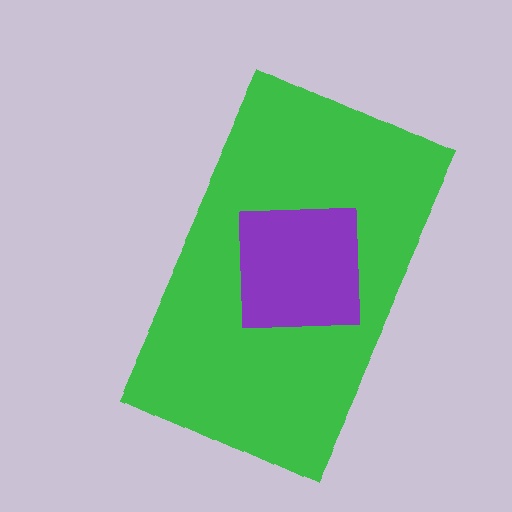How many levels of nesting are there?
2.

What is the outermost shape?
The green rectangle.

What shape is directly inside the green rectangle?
The purple square.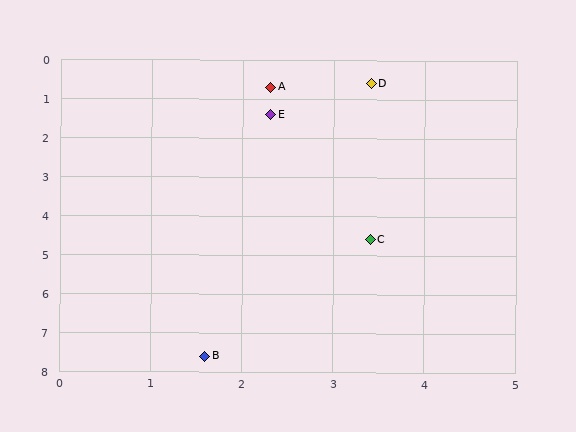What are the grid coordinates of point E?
Point E is at approximately (2.3, 1.4).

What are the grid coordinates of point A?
Point A is at approximately (2.3, 0.7).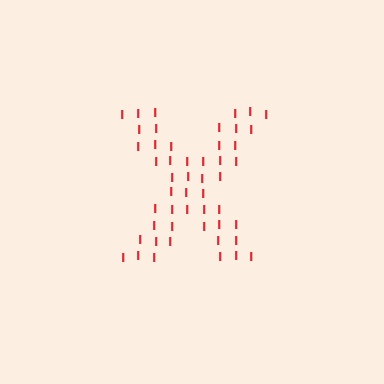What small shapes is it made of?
It is made of small letter I's.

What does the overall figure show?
The overall figure shows the letter X.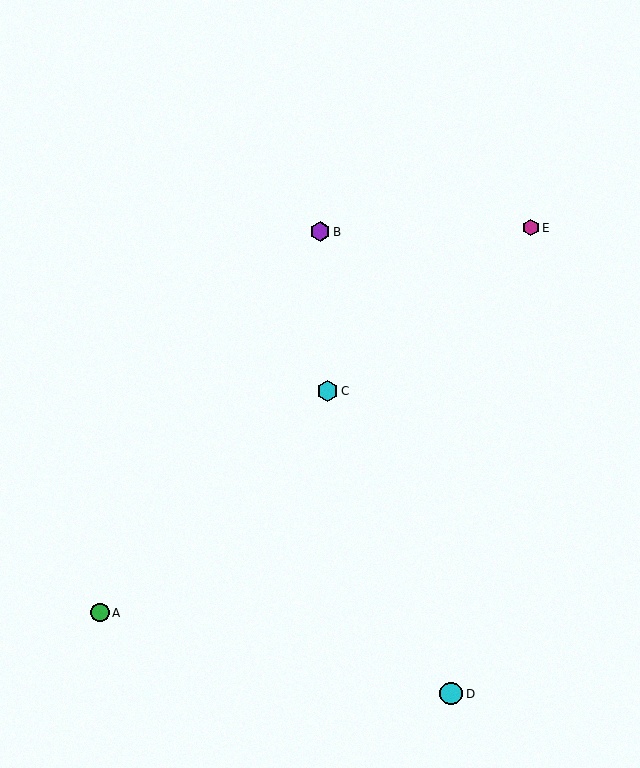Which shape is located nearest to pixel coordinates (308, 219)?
The purple hexagon (labeled B) at (320, 232) is nearest to that location.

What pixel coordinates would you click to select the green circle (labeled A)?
Click at (100, 613) to select the green circle A.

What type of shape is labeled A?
Shape A is a green circle.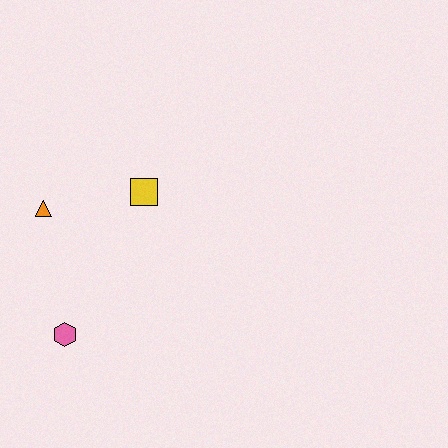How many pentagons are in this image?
There are no pentagons.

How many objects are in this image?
There are 3 objects.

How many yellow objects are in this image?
There is 1 yellow object.